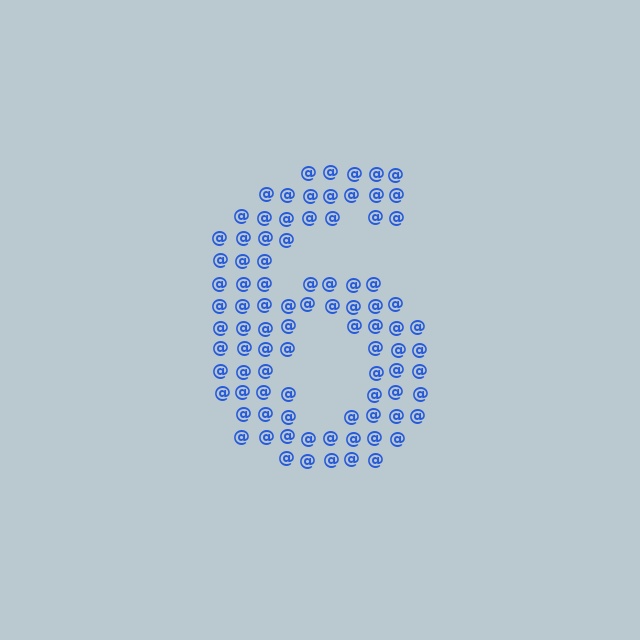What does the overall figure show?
The overall figure shows the digit 6.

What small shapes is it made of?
It is made of small at signs.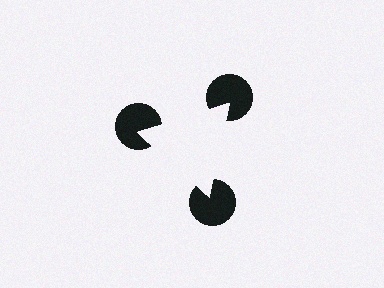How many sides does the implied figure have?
3 sides.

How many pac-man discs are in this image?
There are 3 — one at each vertex of the illusory triangle.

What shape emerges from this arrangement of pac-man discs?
An illusory triangle — its edges are inferred from the aligned wedge cuts in the pac-man discs, not physically drawn.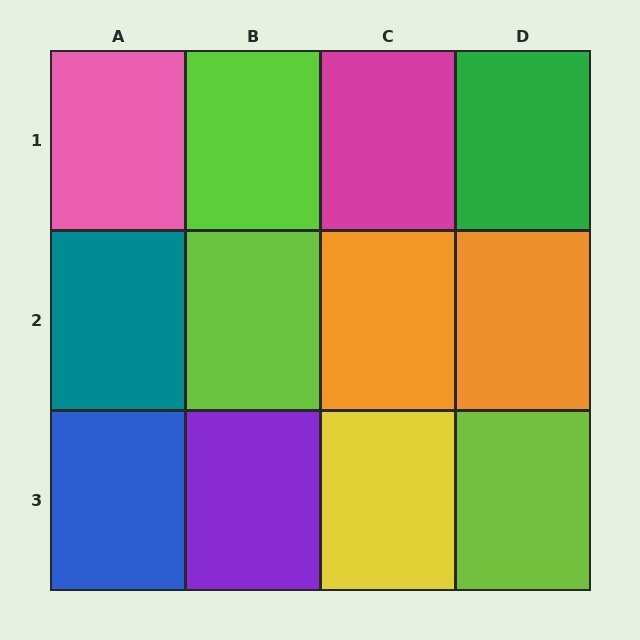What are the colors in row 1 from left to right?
Pink, lime, magenta, green.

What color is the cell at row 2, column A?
Teal.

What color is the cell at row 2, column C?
Orange.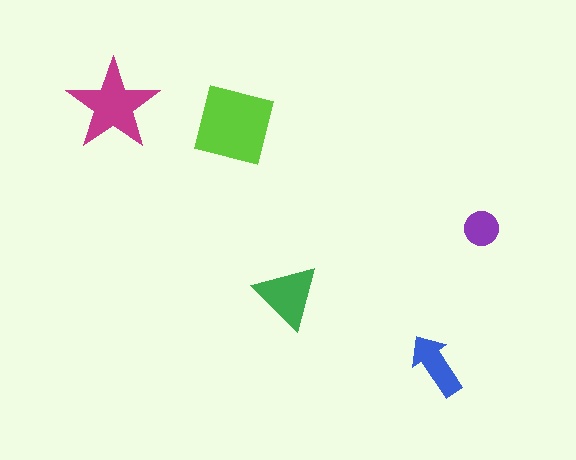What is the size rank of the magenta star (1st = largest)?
2nd.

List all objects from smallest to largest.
The purple circle, the blue arrow, the green triangle, the magenta star, the lime square.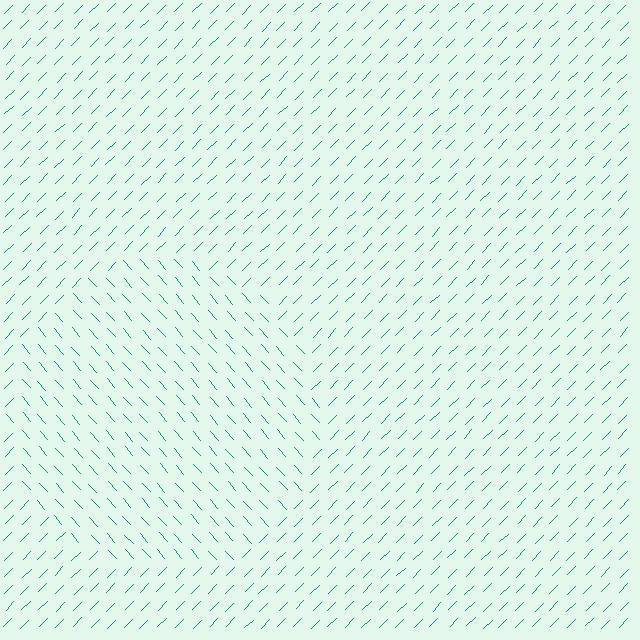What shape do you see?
I see a circle.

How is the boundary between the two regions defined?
The boundary is defined purely by a change in line orientation (approximately 86 degrees difference). All lines are the same color and thickness.